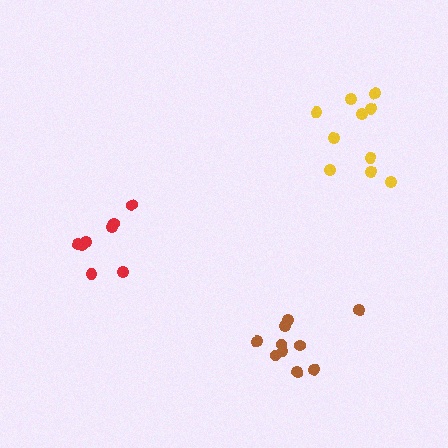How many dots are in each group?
Group 1: 10 dots, Group 2: 10 dots, Group 3: 8 dots (28 total).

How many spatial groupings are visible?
There are 3 spatial groupings.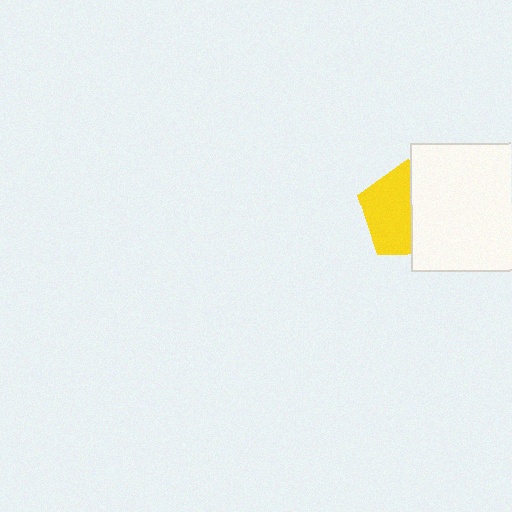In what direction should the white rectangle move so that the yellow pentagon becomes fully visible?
The white rectangle should move right. That is the shortest direction to clear the overlap and leave the yellow pentagon fully visible.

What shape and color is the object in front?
The object in front is a white rectangle.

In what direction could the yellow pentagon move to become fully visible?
The yellow pentagon could move left. That would shift it out from behind the white rectangle entirely.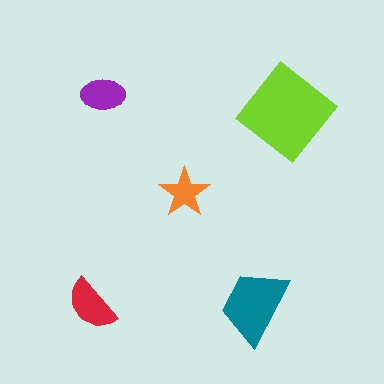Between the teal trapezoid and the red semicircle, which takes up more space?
The teal trapezoid.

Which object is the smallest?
The orange star.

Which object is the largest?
The lime diamond.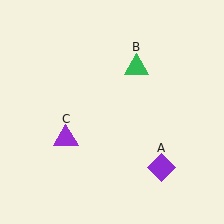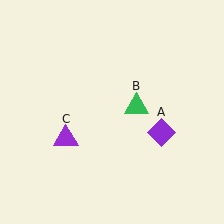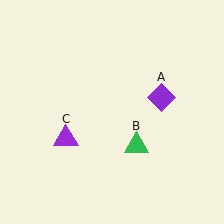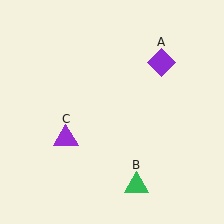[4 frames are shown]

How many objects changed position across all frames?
2 objects changed position: purple diamond (object A), green triangle (object B).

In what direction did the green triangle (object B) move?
The green triangle (object B) moved down.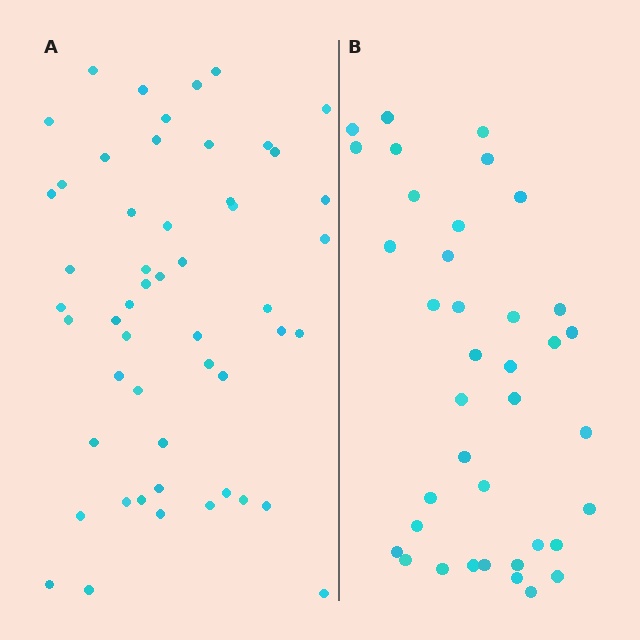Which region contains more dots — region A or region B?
Region A (the left region) has more dots.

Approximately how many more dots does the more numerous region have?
Region A has approximately 15 more dots than region B.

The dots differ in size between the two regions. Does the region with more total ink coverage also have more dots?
No. Region B has more total ink coverage because its dots are larger, but region A actually contains more individual dots. Total area can be misleading — the number of items is what matters here.